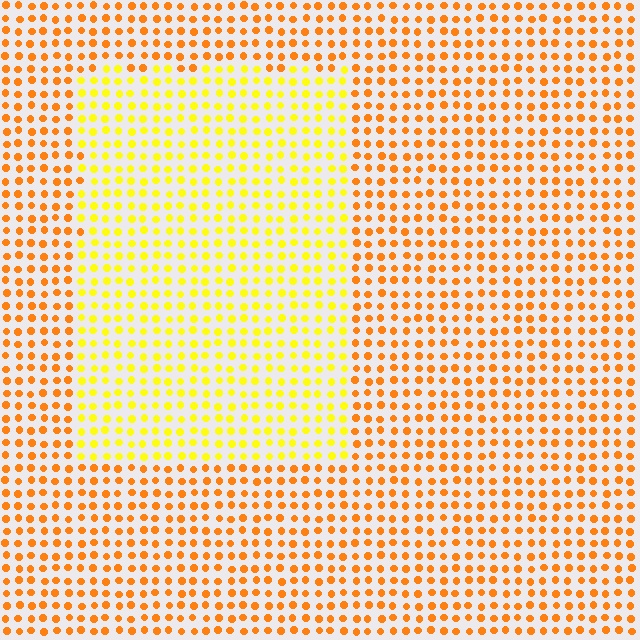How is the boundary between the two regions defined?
The boundary is defined purely by a slight shift in hue (about 32 degrees). Spacing, size, and orientation are identical on both sides.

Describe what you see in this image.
The image is filled with small orange elements in a uniform arrangement. A rectangle-shaped region is visible where the elements are tinted to a slightly different hue, forming a subtle color boundary.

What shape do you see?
I see a rectangle.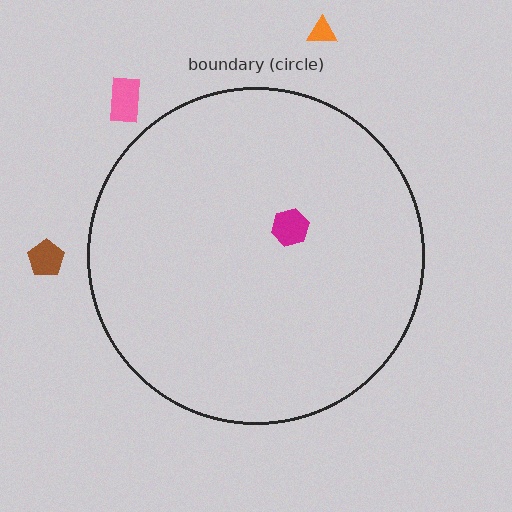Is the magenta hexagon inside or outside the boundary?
Inside.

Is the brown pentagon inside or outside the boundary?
Outside.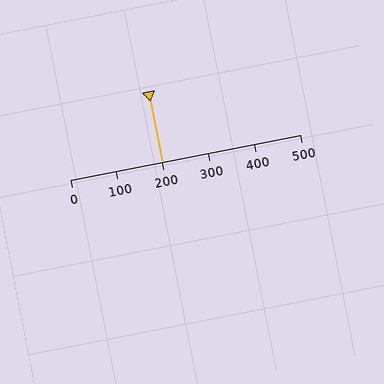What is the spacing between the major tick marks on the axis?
The major ticks are spaced 100 apart.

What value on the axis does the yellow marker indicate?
The marker indicates approximately 200.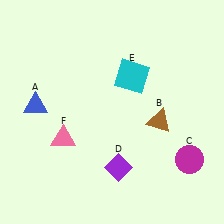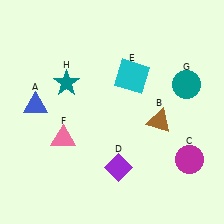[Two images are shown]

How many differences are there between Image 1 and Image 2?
There are 2 differences between the two images.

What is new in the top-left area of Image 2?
A teal star (H) was added in the top-left area of Image 2.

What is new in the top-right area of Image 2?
A teal circle (G) was added in the top-right area of Image 2.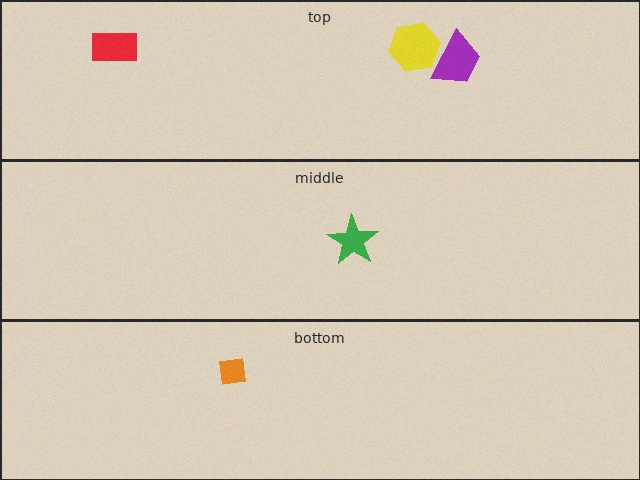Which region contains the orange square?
The bottom region.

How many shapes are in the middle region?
1.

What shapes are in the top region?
The red rectangle, the yellow hexagon, the purple trapezoid.